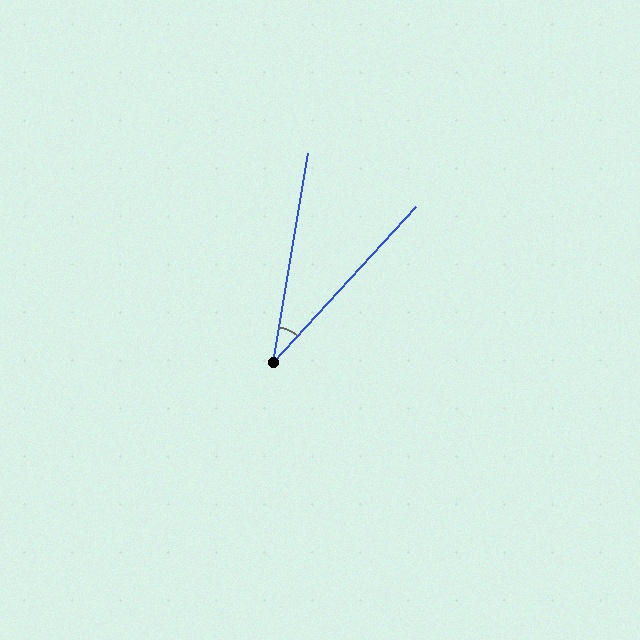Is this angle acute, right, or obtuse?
It is acute.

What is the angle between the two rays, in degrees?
Approximately 33 degrees.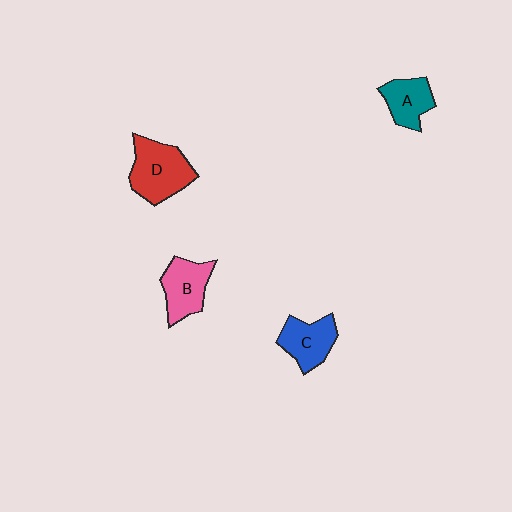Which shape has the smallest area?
Shape A (teal).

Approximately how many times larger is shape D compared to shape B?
Approximately 1.3 times.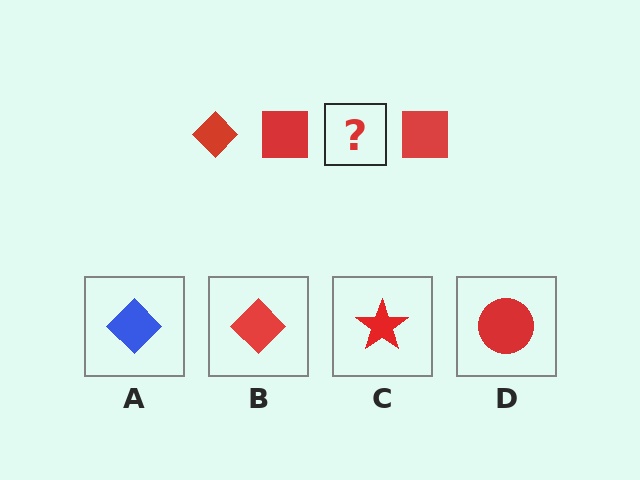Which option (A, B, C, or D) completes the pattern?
B.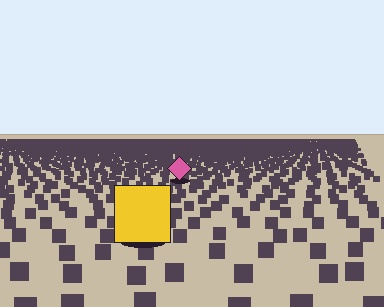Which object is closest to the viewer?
The yellow square is closest. The texture marks near it are larger and more spread out.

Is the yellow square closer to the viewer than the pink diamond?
Yes. The yellow square is closer — you can tell from the texture gradient: the ground texture is coarser near it.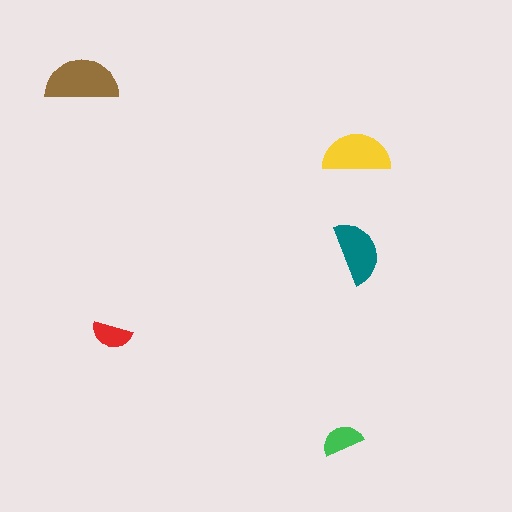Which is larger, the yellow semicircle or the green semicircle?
The yellow one.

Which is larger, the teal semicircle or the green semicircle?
The teal one.